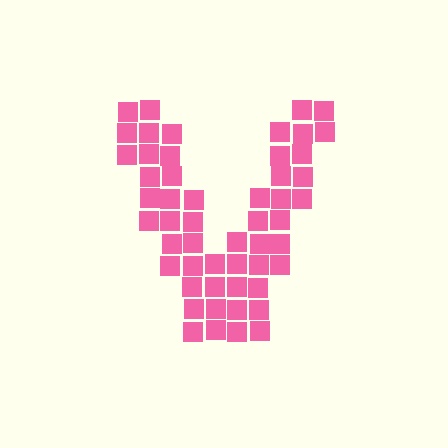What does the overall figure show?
The overall figure shows the letter V.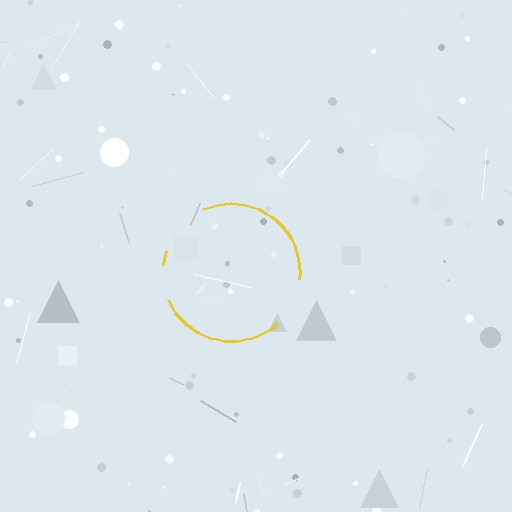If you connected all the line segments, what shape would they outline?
They would outline a circle.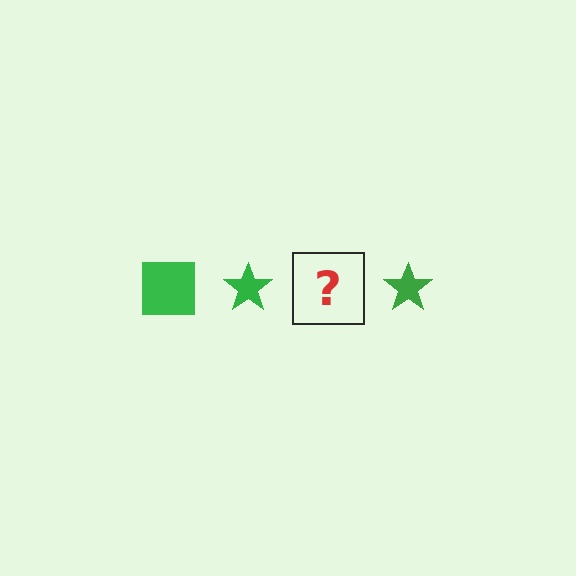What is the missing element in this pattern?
The missing element is a green square.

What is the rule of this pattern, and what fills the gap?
The rule is that the pattern cycles through square, star shapes in green. The gap should be filled with a green square.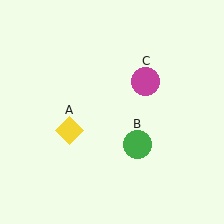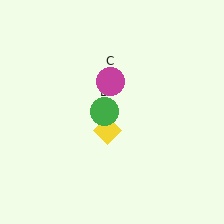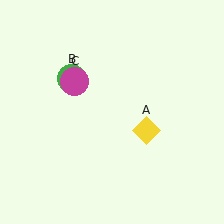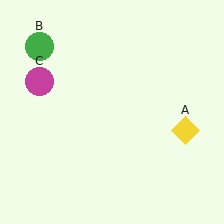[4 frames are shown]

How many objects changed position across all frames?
3 objects changed position: yellow diamond (object A), green circle (object B), magenta circle (object C).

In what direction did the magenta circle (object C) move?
The magenta circle (object C) moved left.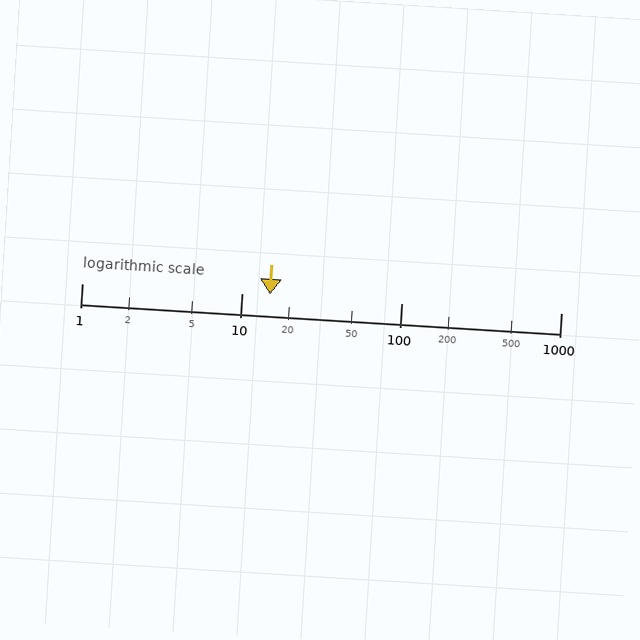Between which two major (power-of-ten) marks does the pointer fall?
The pointer is between 10 and 100.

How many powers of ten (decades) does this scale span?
The scale spans 3 decades, from 1 to 1000.